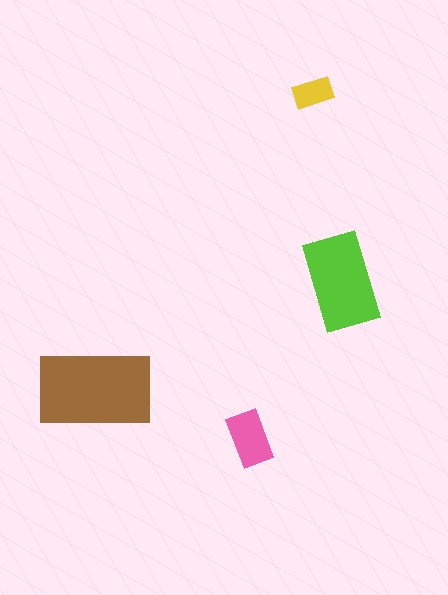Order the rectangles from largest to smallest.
the brown one, the lime one, the pink one, the yellow one.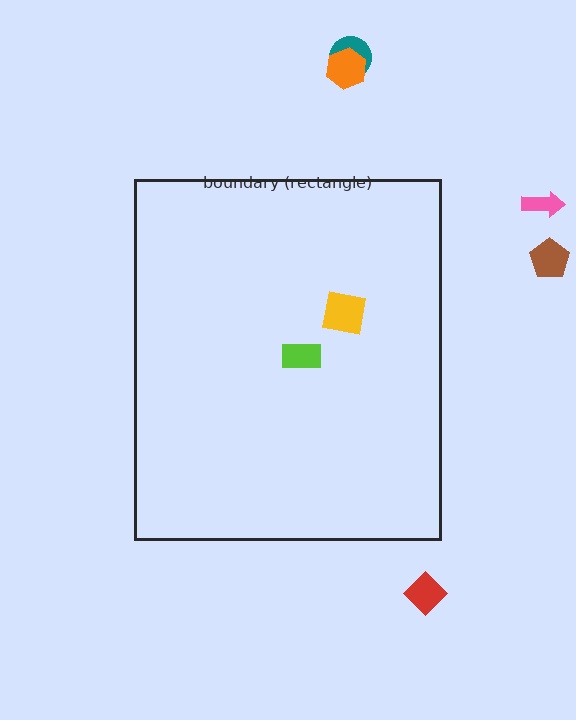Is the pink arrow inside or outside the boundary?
Outside.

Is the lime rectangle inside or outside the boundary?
Inside.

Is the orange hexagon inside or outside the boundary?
Outside.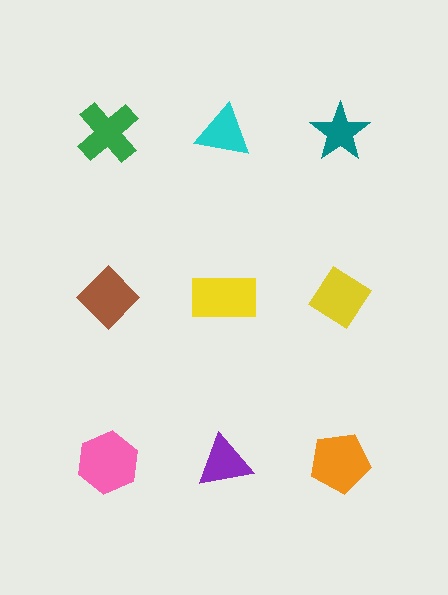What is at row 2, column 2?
A yellow rectangle.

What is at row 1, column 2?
A cyan triangle.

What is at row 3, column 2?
A purple triangle.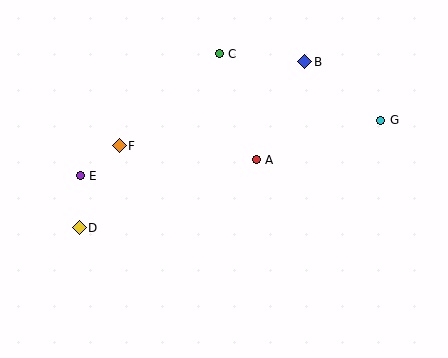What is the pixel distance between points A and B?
The distance between A and B is 110 pixels.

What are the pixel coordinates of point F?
Point F is at (119, 146).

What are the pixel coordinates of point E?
Point E is at (80, 176).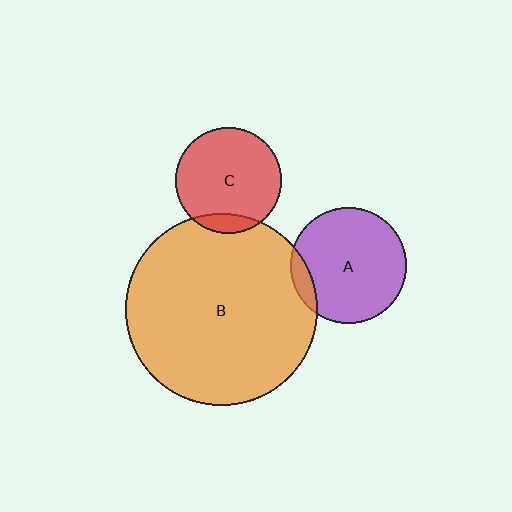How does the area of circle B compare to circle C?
Approximately 3.3 times.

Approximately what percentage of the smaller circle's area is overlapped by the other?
Approximately 10%.